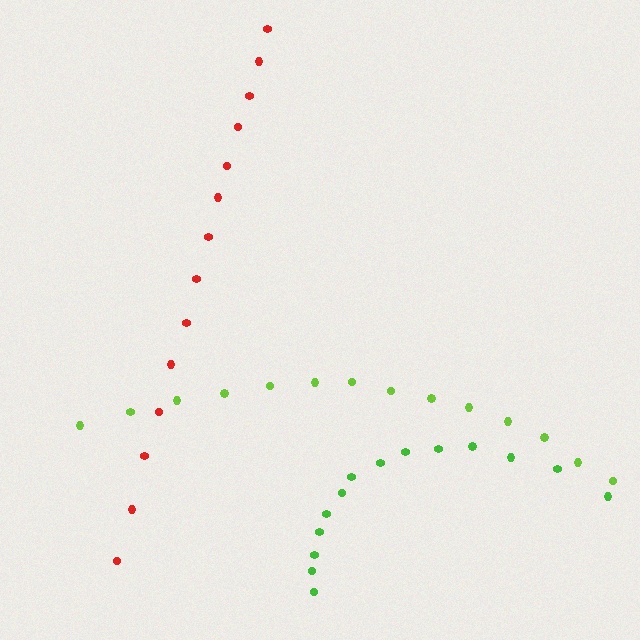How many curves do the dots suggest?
There are 3 distinct paths.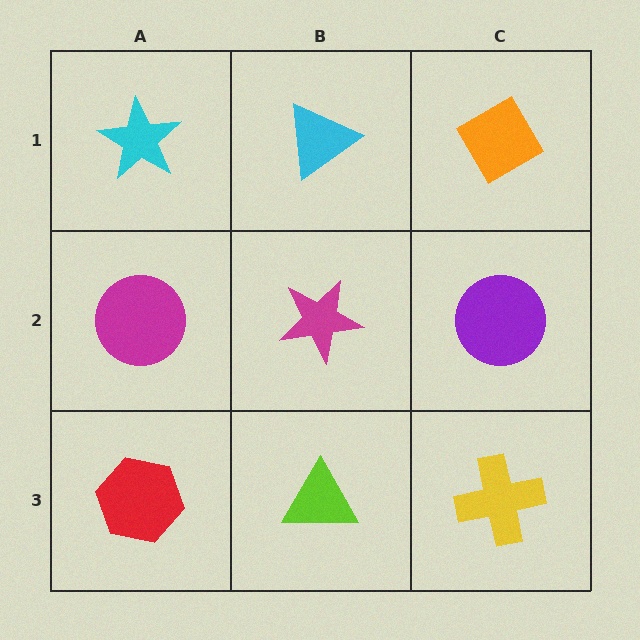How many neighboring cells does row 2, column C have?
3.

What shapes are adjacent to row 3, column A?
A magenta circle (row 2, column A), a lime triangle (row 3, column B).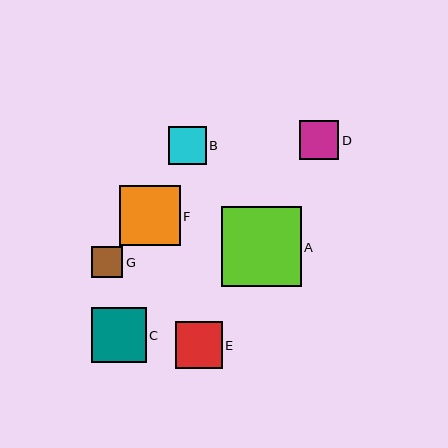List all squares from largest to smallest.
From largest to smallest: A, F, C, E, D, B, G.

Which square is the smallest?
Square G is the smallest with a size of approximately 31 pixels.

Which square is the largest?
Square A is the largest with a size of approximately 79 pixels.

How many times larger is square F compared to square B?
Square F is approximately 1.6 times the size of square B.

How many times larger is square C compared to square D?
Square C is approximately 1.4 times the size of square D.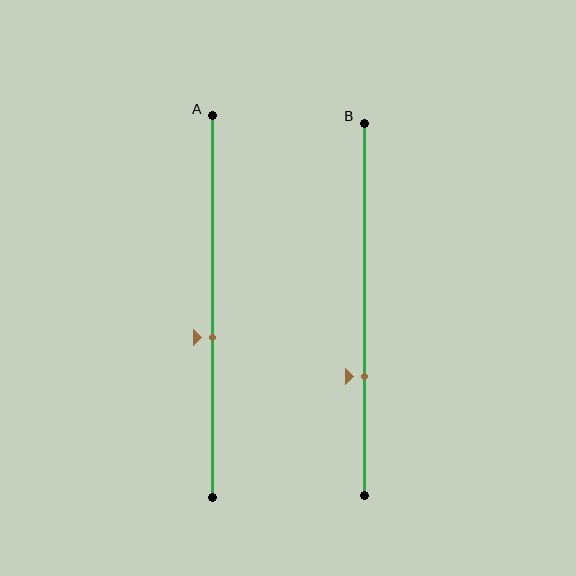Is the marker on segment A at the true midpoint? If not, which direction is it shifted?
No, the marker on segment A is shifted downward by about 8% of the segment length.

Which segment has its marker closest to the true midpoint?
Segment A has its marker closest to the true midpoint.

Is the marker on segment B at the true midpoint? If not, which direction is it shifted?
No, the marker on segment B is shifted downward by about 18% of the segment length.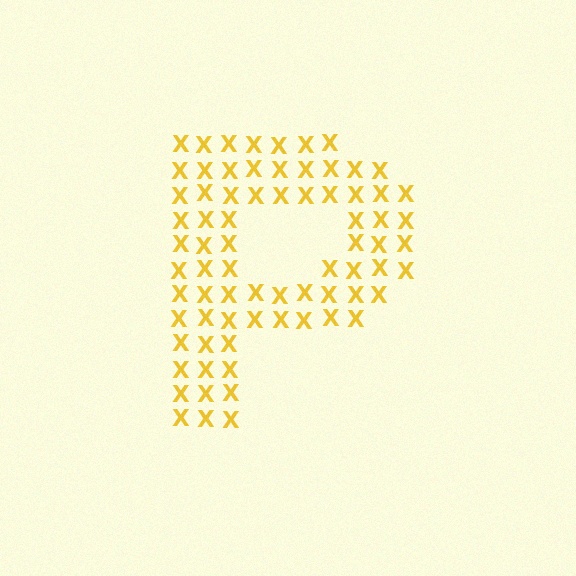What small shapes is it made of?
It is made of small letter X's.